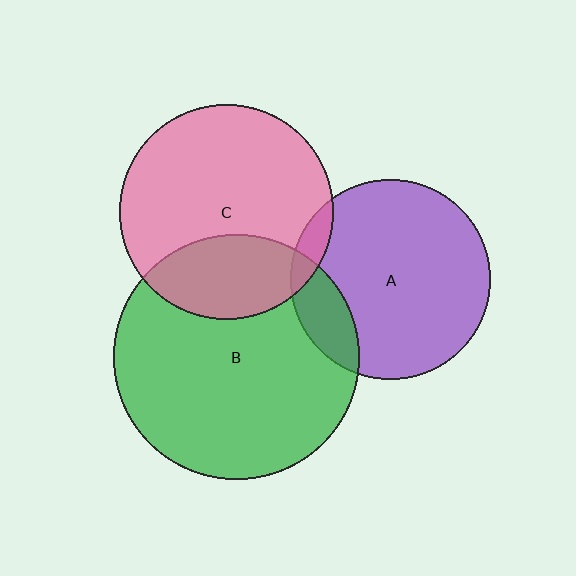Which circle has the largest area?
Circle B (green).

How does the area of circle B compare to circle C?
Approximately 1.3 times.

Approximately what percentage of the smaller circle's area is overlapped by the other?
Approximately 5%.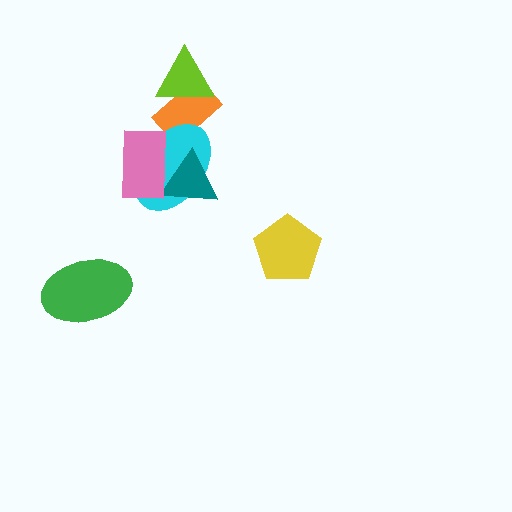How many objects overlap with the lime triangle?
1 object overlaps with the lime triangle.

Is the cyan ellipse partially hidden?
Yes, it is partially covered by another shape.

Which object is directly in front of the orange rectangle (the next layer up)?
The cyan ellipse is directly in front of the orange rectangle.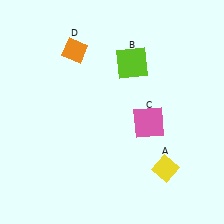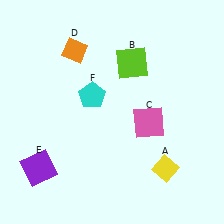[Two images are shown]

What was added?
A purple square (E), a cyan pentagon (F) were added in Image 2.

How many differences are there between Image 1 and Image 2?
There are 2 differences between the two images.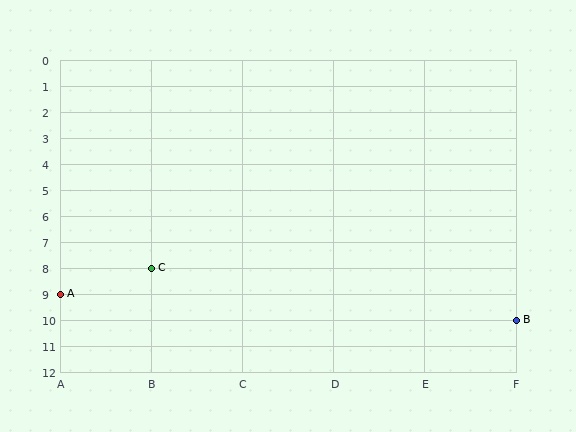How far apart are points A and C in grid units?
Points A and C are 1 column and 1 row apart (about 1.4 grid units diagonally).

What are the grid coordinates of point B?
Point B is at grid coordinates (F, 10).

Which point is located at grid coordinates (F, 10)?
Point B is at (F, 10).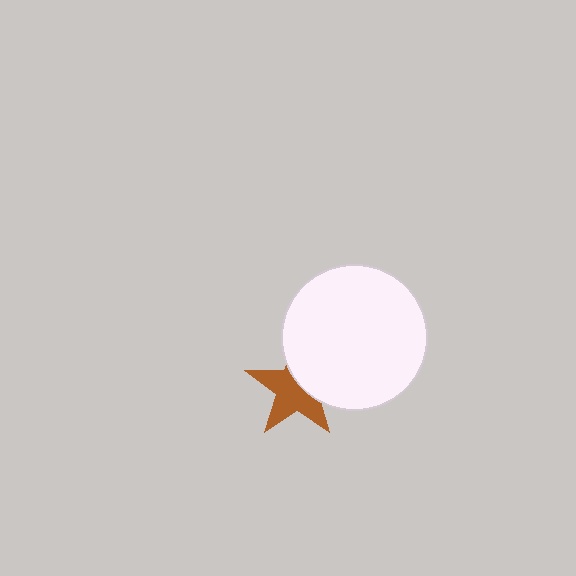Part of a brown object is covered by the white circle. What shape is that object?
It is a star.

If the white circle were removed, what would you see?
You would see the complete brown star.